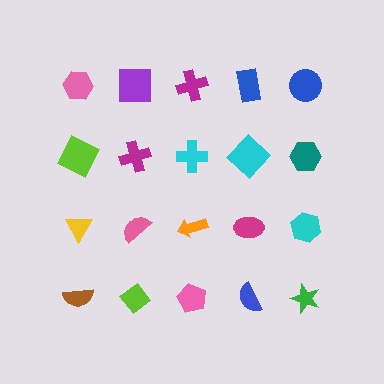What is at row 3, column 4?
A magenta ellipse.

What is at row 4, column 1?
A brown semicircle.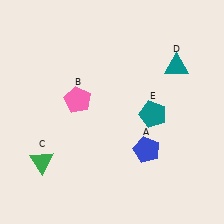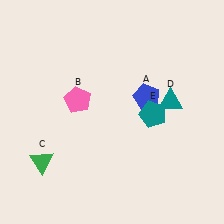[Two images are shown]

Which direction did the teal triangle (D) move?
The teal triangle (D) moved down.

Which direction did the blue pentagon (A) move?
The blue pentagon (A) moved up.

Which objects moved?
The objects that moved are: the blue pentagon (A), the teal triangle (D).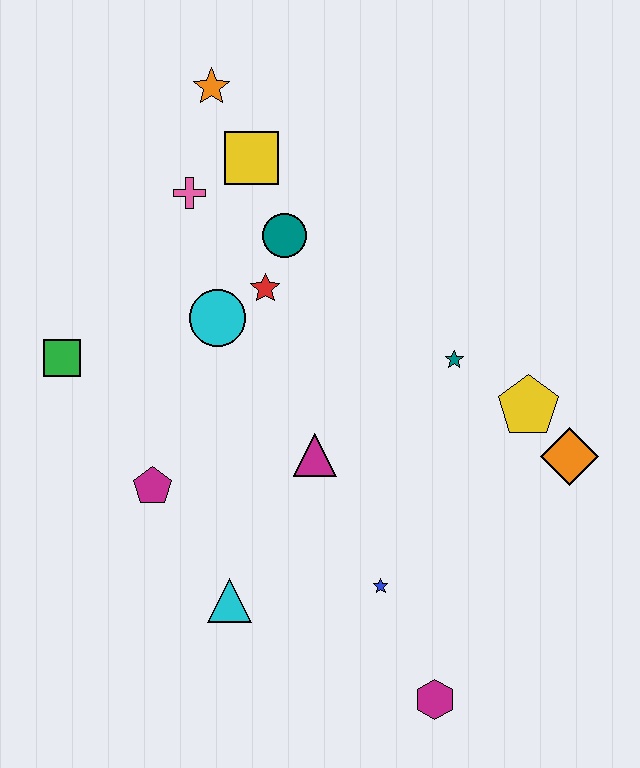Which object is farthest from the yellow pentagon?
The green square is farthest from the yellow pentagon.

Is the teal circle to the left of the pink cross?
No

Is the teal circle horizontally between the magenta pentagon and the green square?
No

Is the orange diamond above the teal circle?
No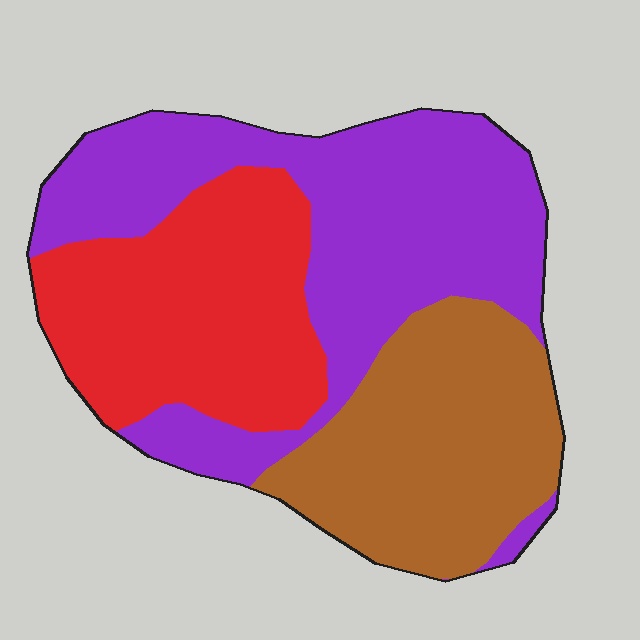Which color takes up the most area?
Purple, at roughly 40%.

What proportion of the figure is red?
Red covers 29% of the figure.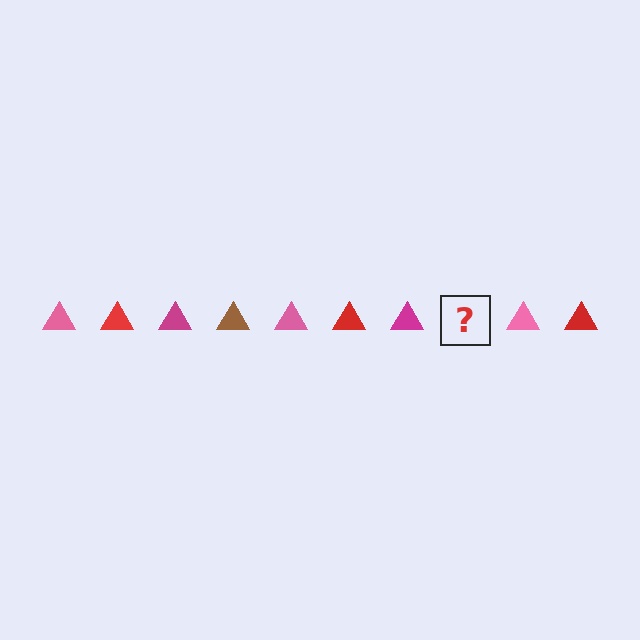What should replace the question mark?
The question mark should be replaced with a brown triangle.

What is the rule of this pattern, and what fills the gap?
The rule is that the pattern cycles through pink, red, magenta, brown triangles. The gap should be filled with a brown triangle.